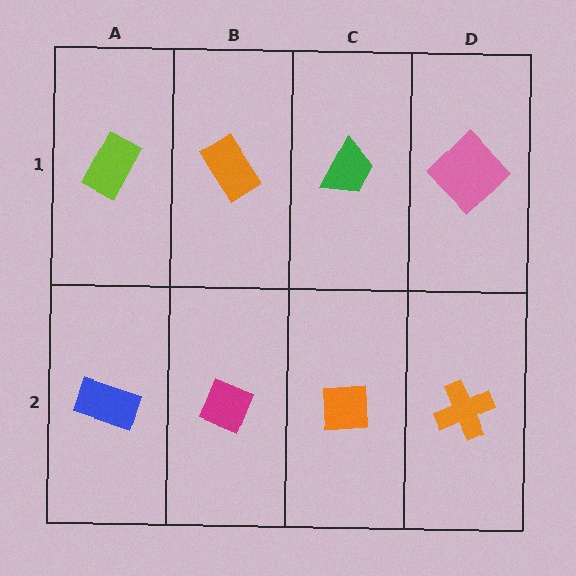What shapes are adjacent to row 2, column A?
A lime rectangle (row 1, column A), a magenta diamond (row 2, column B).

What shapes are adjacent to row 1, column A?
A blue rectangle (row 2, column A), an orange rectangle (row 1, column B).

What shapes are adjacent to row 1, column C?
An orange square (row 2, column C), an orange rectangle (row 1, column B), a pink diamond (row 1, column D).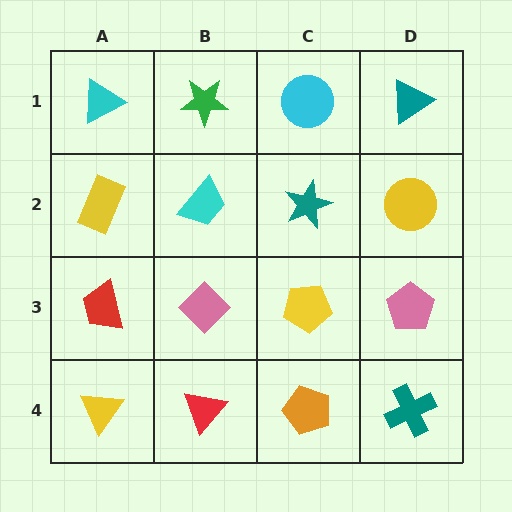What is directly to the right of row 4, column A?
A red triangle.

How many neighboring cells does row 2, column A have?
3.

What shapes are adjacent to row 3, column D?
A yellow circle (row 2, column D), a teal cross (row 4, column D), a yellow pentagon (row 3, column C).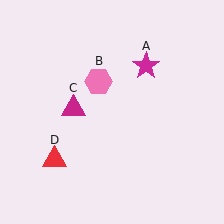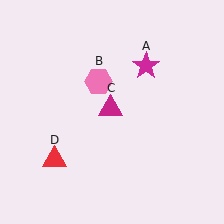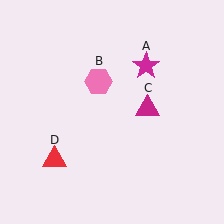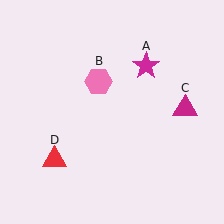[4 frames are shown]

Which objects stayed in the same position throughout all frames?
Magenta star (object A) and pink hexagon (object B) and red triangle (object D) remained stationary.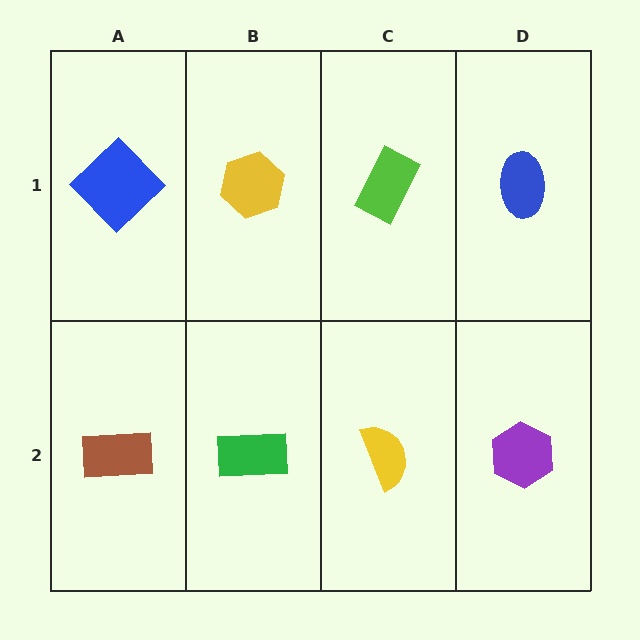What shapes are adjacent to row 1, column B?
A green rectangle (row 2, column B), a blue diamond (row 1, column A), a lime rectangle (row 1, column C).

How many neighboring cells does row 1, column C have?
3.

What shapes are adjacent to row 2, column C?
A lime rectangle (row 1, column C), a green rectangle (row 2, column B), a purple hexagon (row 2, column D).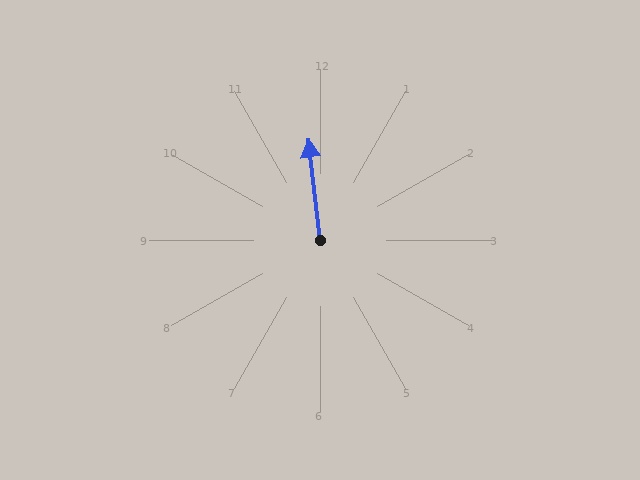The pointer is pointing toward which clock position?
Roughly 12 o'clock.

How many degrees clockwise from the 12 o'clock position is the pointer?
Approximately 354 degrees.